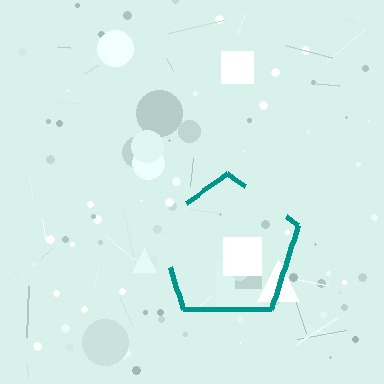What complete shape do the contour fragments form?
The contour fragments form a pentagon.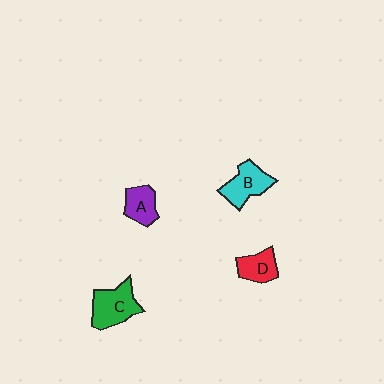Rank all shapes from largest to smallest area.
From largest to smallest: C (green), B (cyan), A (purple), D (red).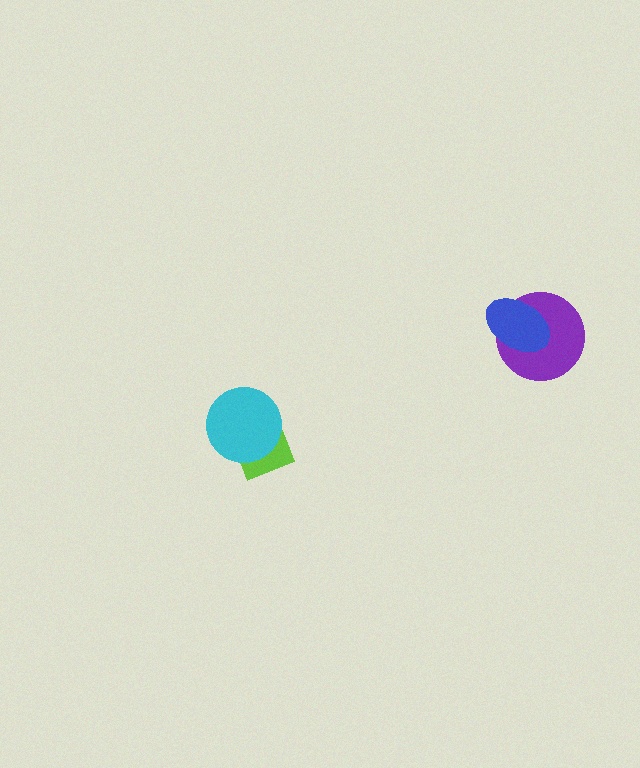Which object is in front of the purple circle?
The blue ellipse is in front of the purple circle.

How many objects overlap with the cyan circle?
1 object overlaps with the cyan circle.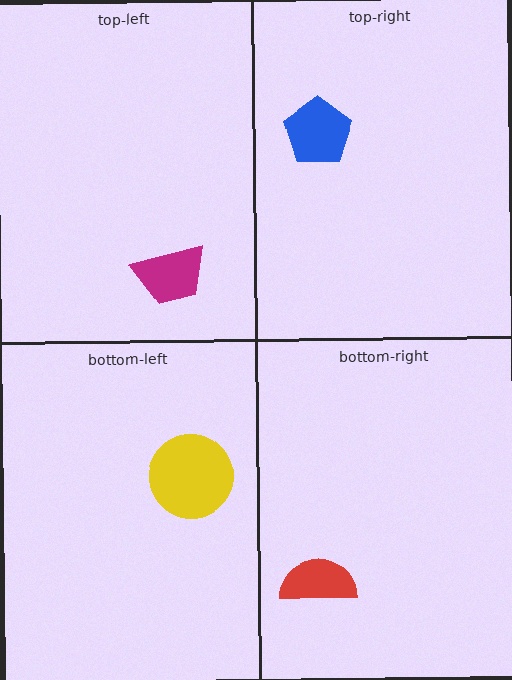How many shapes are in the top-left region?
1.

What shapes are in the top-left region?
The magenta trapezoid.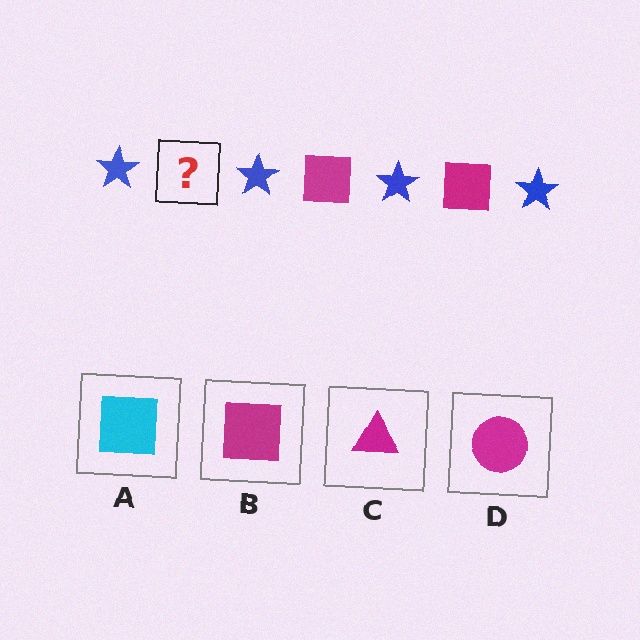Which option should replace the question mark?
Option B.